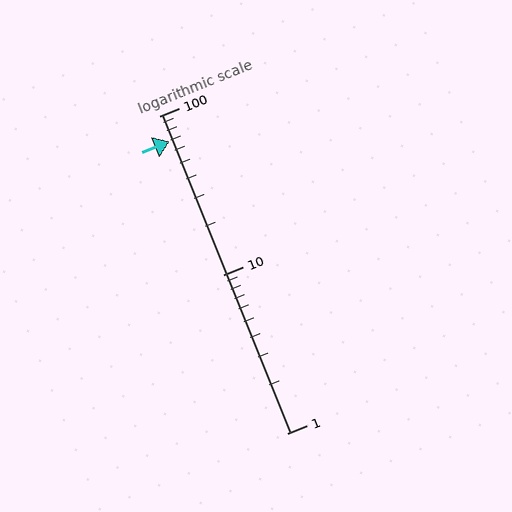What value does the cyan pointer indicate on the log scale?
The pointer indicates approximately 69.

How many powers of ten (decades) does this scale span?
The scale spans 2 decades, from 1 to 100.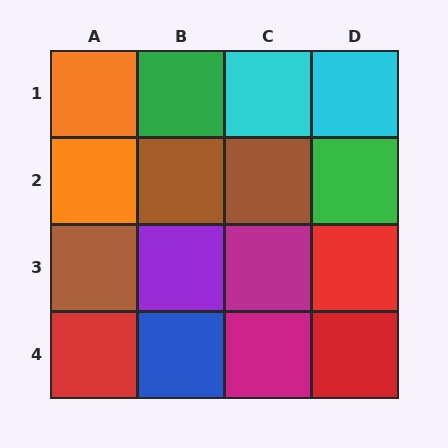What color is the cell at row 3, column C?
Magenta.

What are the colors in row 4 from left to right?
Red, blue, magenta, red.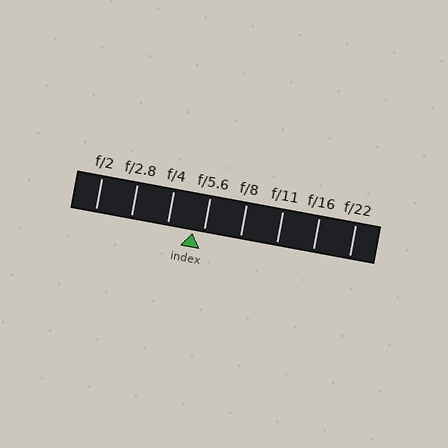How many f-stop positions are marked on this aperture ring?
There are 8 f-stop positions marked.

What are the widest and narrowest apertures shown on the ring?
The widest aperture shown is f/2 and the narrowest is f/22.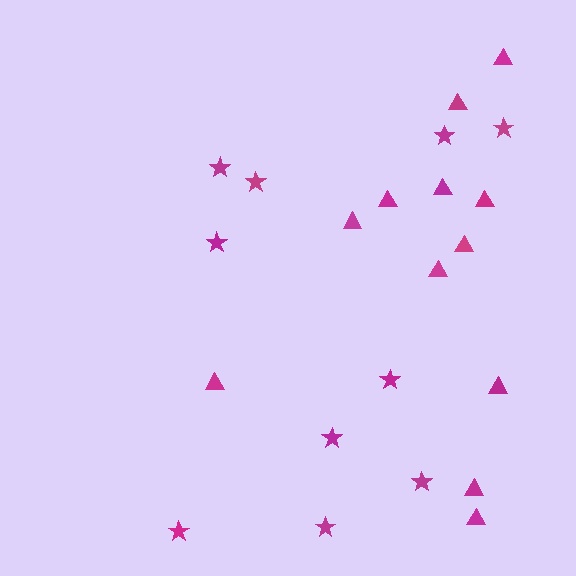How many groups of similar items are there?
There are 2 groups: one group of stars (10) and one group of triangles (12).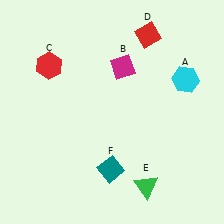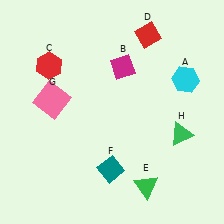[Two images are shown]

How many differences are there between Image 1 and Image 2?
There are 2 differences between the two images.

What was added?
A pink square (G), a green triangle (H) were added in Image 2.